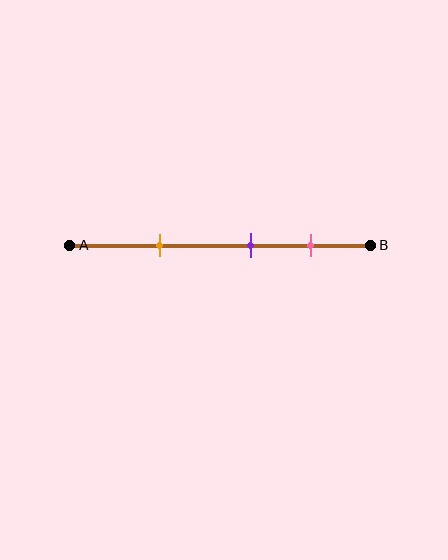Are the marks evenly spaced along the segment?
Yes, the marks are approximately evenly spaced.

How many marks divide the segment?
There are 3 marks dividing the segment.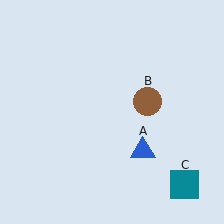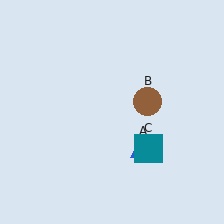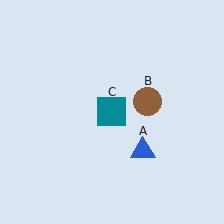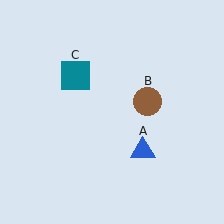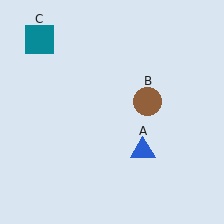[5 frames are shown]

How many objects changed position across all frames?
1 object changed position: teal square (object C).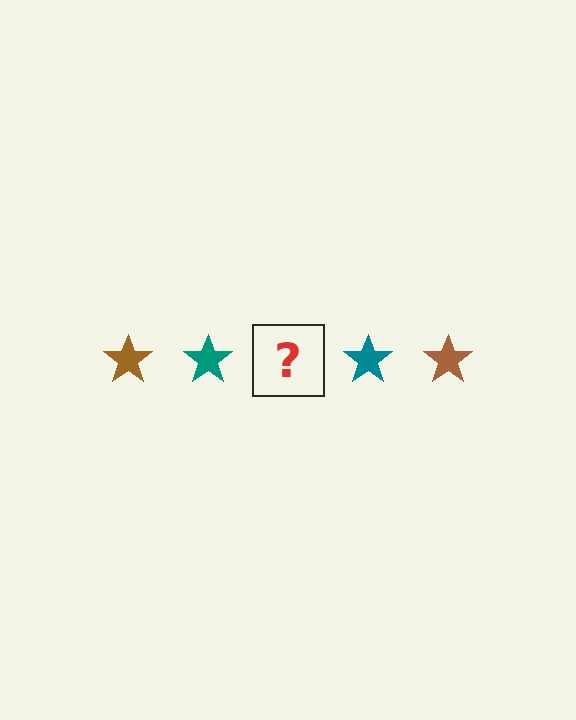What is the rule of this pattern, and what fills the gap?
The rule is that the pattern cycles through brown, teal stars. The gap should be filled with a brown star.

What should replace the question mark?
The question mark should be replaced with a brown star.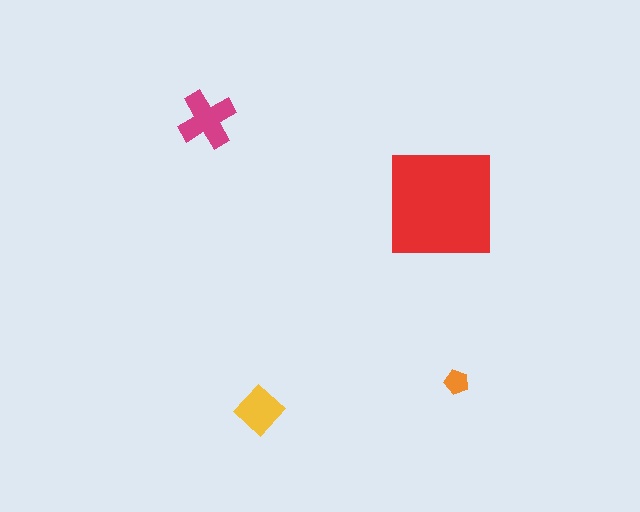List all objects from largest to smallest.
The red square, the magenta cross, the yellow diamond, the orange pentagon.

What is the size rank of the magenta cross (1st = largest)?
2nd.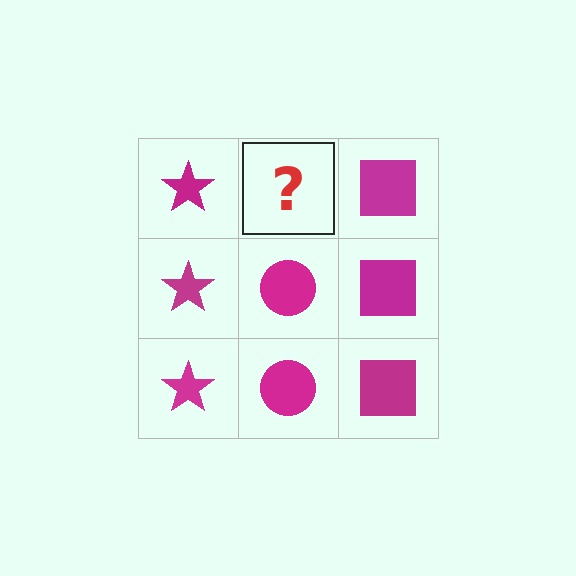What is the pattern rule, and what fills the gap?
The rule is that each column has a consistent shape. The gap should be filled with a magenta circle.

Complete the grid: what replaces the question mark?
The question mark should be replaced with a magenta circle.